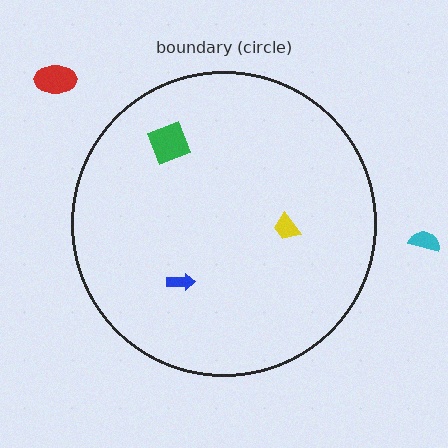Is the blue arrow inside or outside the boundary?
Inside.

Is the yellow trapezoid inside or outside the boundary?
Inside.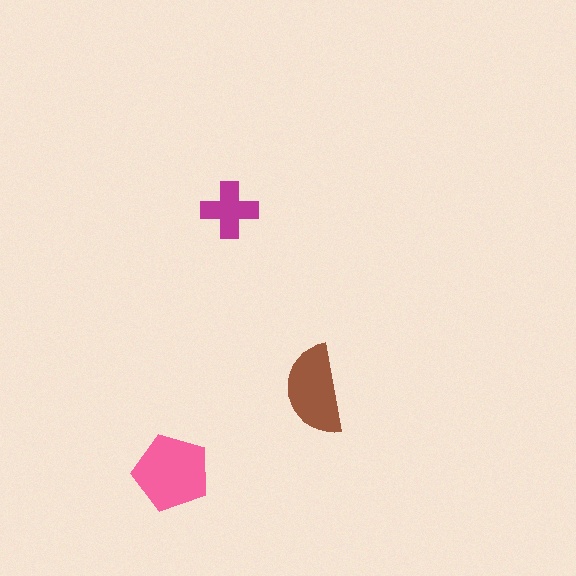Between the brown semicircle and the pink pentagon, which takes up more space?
The pink pentagon.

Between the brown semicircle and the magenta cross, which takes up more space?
The brown semicircle.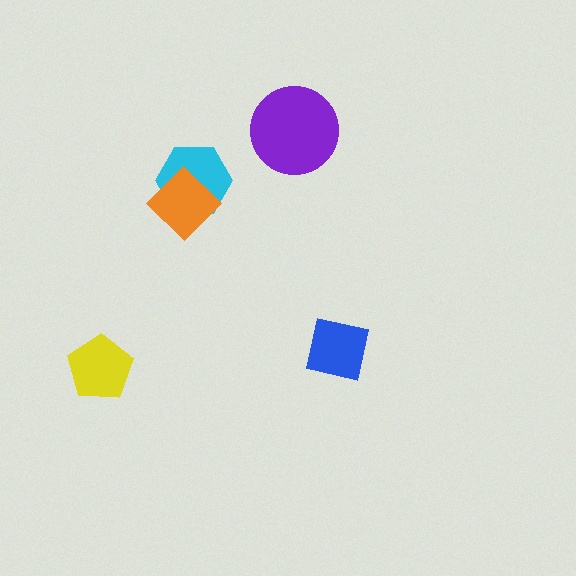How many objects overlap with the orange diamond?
1 object overlaps with the orange diamond.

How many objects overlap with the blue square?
0 objects overlap with the blue square.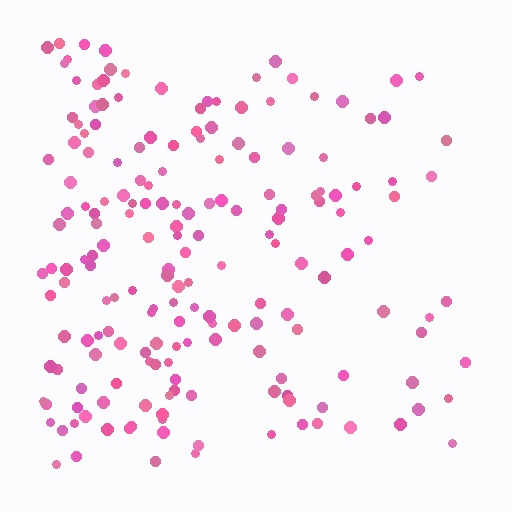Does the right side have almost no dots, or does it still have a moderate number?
Still a moderate number, just noticeably fewer than the left.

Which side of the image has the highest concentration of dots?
The left.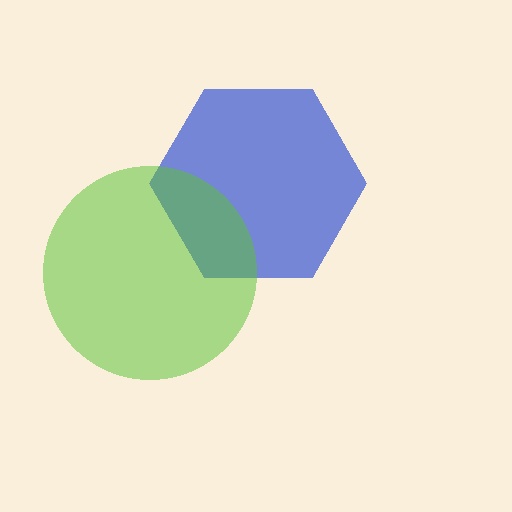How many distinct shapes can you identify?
There are 2 distinct shapes: a blue hexagon, a lime circle.